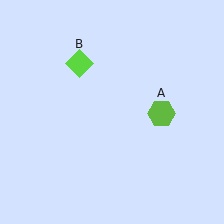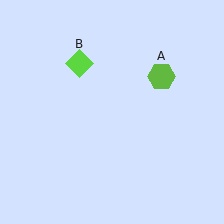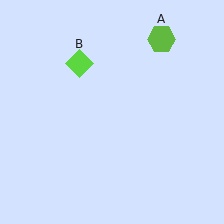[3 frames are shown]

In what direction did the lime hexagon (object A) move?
The lime hexagon (object A) moved up.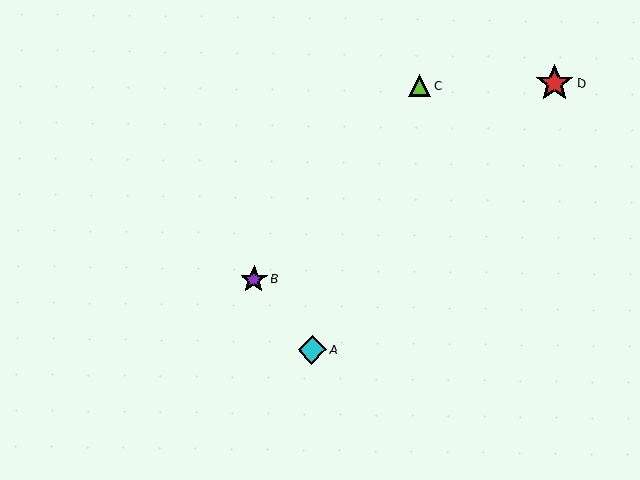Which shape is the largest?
The red star (labeled D) is the largest.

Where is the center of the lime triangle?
The center of the lime triangle is at (420, 85).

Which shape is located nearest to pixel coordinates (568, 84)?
The red star (labeled D) at (555, 83) is nearest to that location.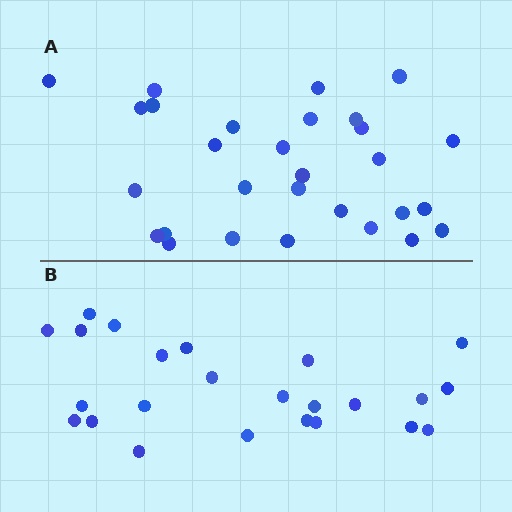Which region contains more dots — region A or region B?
Region A (the top region) has more dots.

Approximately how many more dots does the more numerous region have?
Region A has about 5 more dots than region B.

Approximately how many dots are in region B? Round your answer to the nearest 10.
About 20 dots. (The exact count is 24, which rounds to 20.)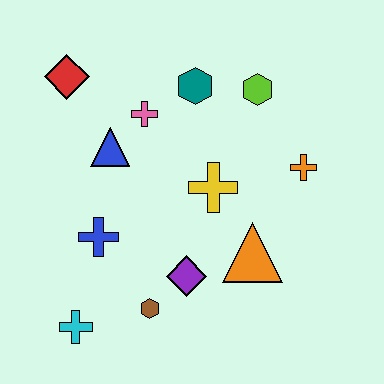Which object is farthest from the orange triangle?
The red diamond is farthest from the orange triangle.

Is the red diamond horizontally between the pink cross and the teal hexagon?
No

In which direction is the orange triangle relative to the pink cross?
The orange triangle is below the pink cross.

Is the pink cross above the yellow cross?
Yes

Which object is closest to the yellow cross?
The orange triangle is closest to the yellow cross.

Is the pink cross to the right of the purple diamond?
No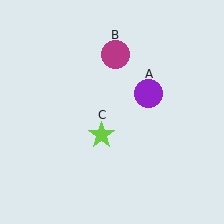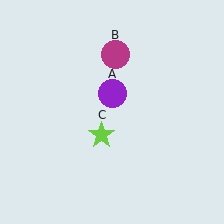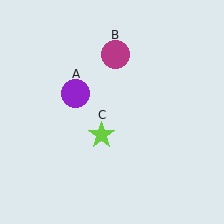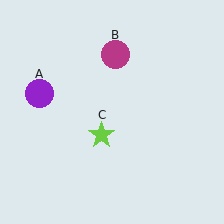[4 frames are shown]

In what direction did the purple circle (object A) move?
The purple circle (object A) moved left.